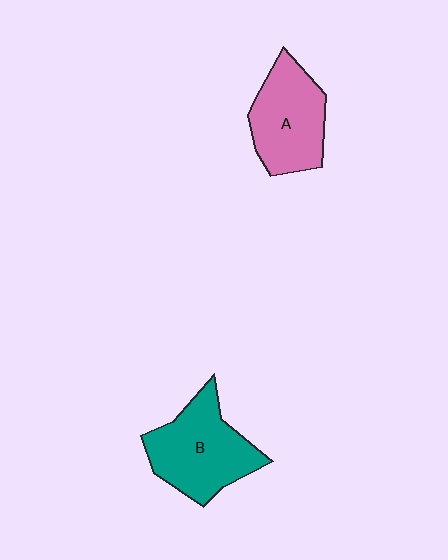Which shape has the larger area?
Shape B (teal).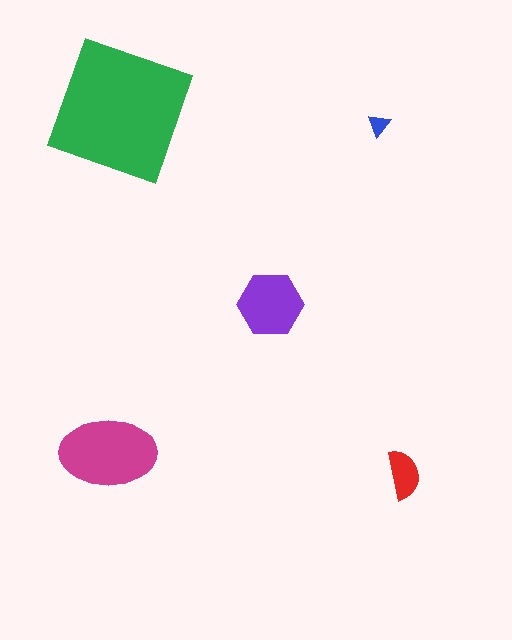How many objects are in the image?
There are 5 objects in the image.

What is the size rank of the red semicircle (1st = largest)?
4th.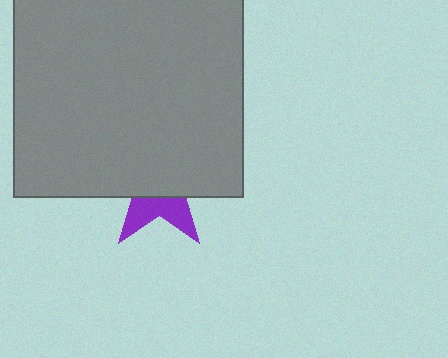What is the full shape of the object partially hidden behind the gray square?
The partially hidden object is a purple star.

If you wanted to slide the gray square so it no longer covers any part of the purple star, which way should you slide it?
Slide it up — that is the most direct way to separate the two shapes.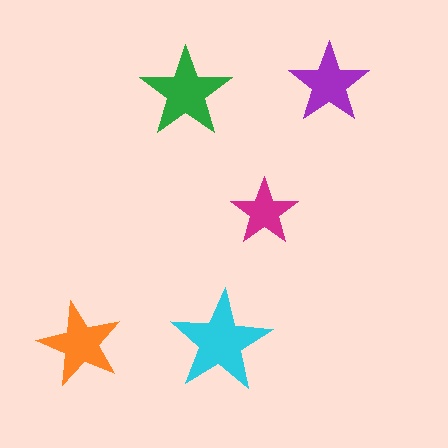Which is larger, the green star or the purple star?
The green one.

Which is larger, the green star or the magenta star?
The green one.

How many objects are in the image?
There are 5 objects in the image.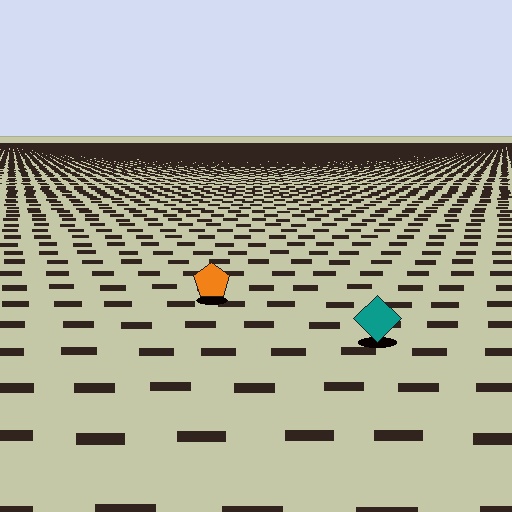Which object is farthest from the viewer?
The orange pentagon is farthest from the viewer. It appears smaller and the ground texture around it is denser.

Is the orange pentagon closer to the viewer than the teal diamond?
No. The teal diamond is closer — you can tell from the texture gradient: the ground texture is coarser near it.